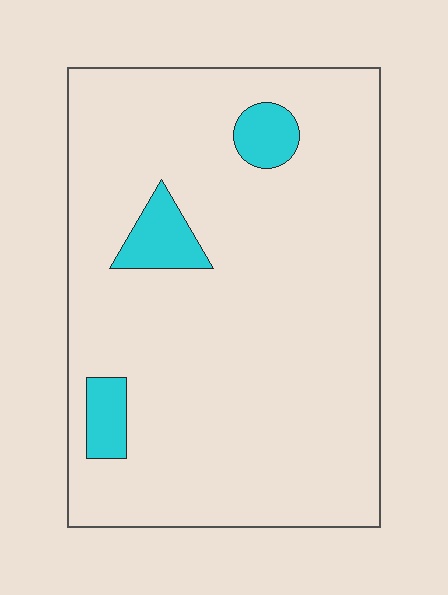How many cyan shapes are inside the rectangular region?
3.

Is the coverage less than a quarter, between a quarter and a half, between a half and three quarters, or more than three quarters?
Less than a quarter.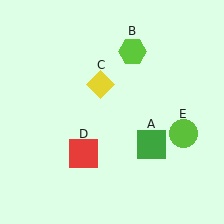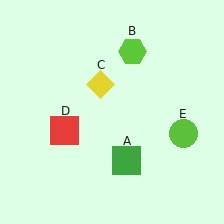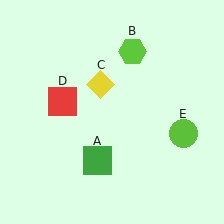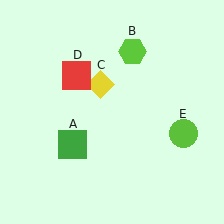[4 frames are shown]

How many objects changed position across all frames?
2 objects changed position: green square (object A), red square (object D).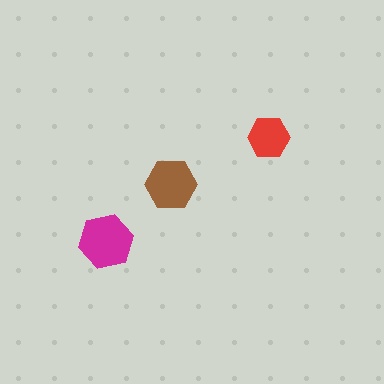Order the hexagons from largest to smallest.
the magenta one, the brown one, the red one.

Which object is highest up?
The red hexagon is topmost.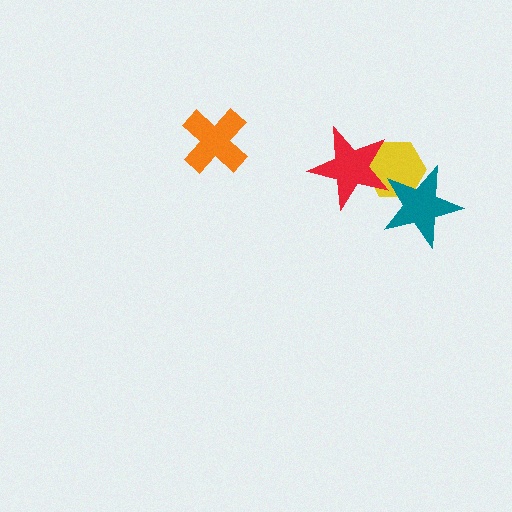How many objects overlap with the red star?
1 object overlaps with the red star.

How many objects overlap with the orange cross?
0 objects overlap with the orange cross.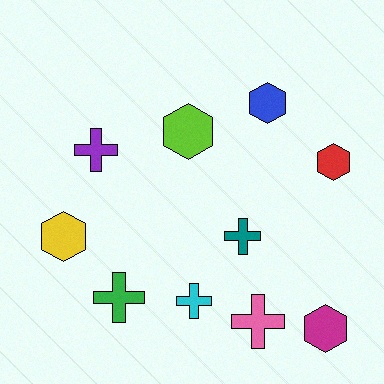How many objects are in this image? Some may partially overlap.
There are 10 objects.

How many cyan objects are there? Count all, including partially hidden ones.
There is 1 cyan object.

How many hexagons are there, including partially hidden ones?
There are 5 hexagons.